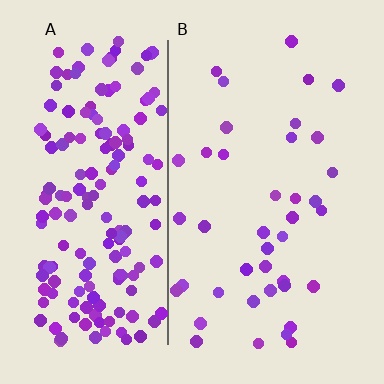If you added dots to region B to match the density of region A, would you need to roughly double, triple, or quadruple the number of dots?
Approximately quadruple.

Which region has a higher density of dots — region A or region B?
A (the left).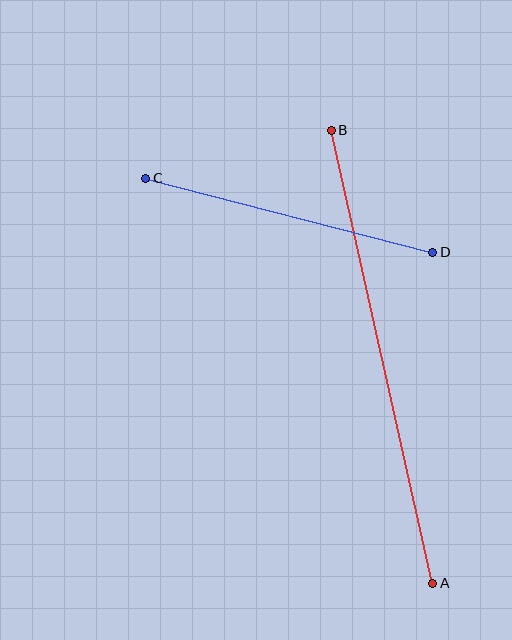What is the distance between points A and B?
The distance is approximately 464 pixels.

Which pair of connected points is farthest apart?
Points A and B are farthest apart.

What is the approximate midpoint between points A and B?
The midpoint is at approximately (382, 357) pixels.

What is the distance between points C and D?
The distance is approximately 297 pixels.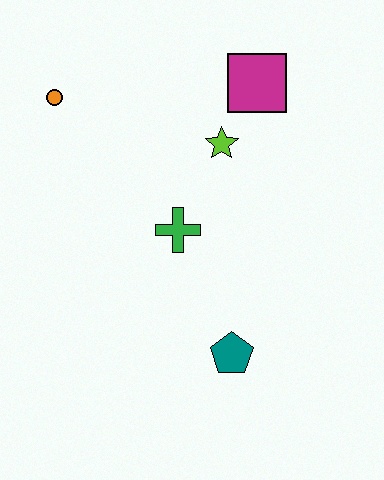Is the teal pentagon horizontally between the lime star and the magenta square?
Yes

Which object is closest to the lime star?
The magenta square is closest to the lime star.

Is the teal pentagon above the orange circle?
No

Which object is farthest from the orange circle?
The teal pentagon is farthest from the orange circle.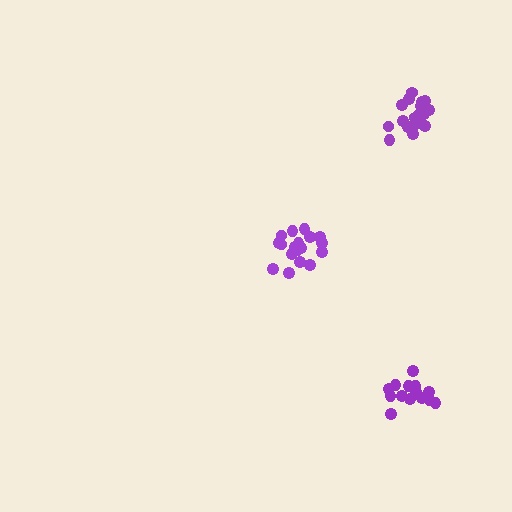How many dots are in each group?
Group 1: 19 dots, Group 2: 18 dots, Group 3: 15 dots (52 total).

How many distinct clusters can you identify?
There are 3 distinct clusters.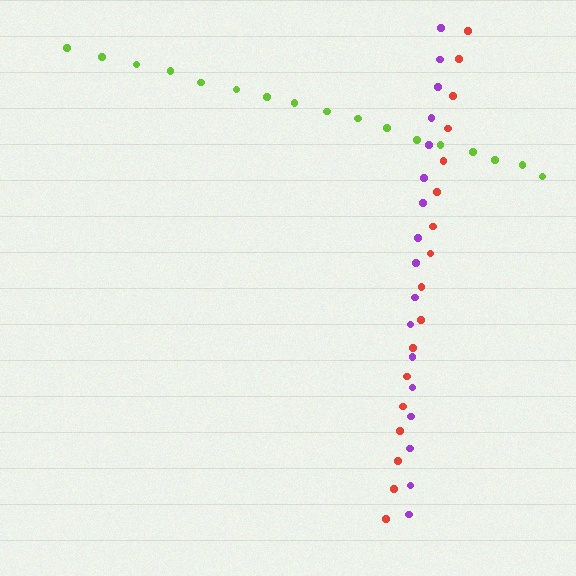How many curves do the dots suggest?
There are 3 distinct paths.